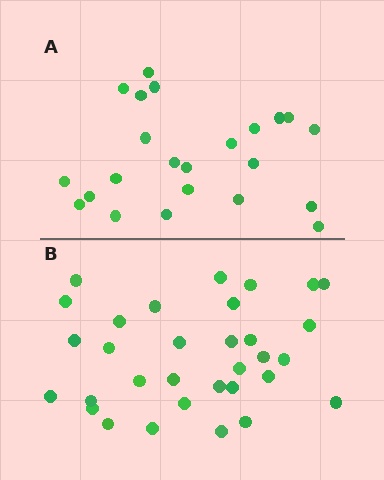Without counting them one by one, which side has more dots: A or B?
Region B (the bottom region) has more dots.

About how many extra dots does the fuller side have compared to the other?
Region B has roughly 8 or so more dots than region A.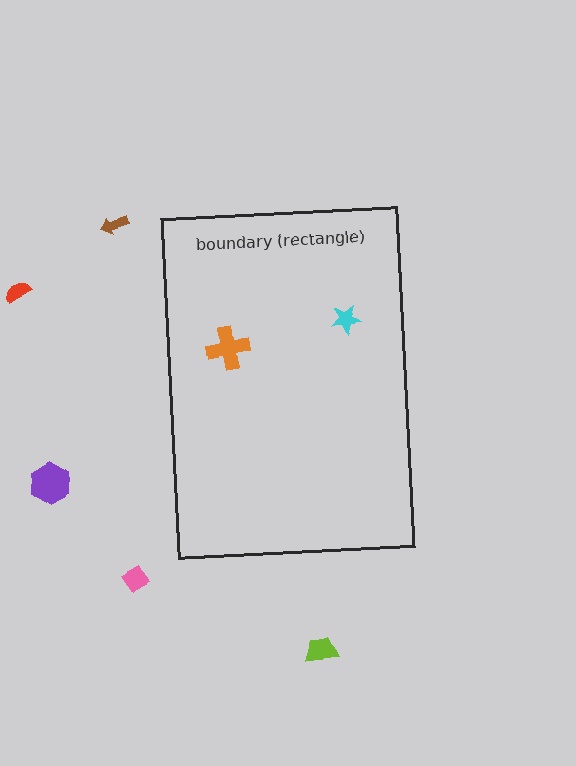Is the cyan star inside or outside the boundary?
Inside.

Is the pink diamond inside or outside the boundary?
Outside.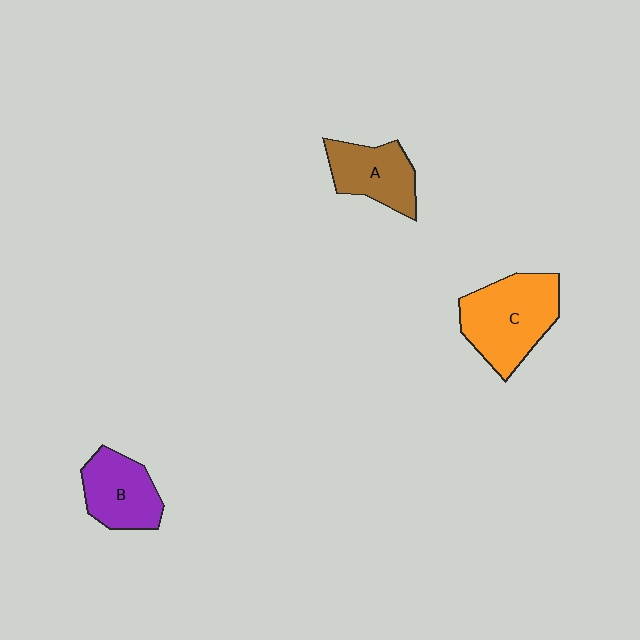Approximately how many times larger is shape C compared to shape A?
Approximately 1.5 times.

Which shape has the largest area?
Shape C (orange).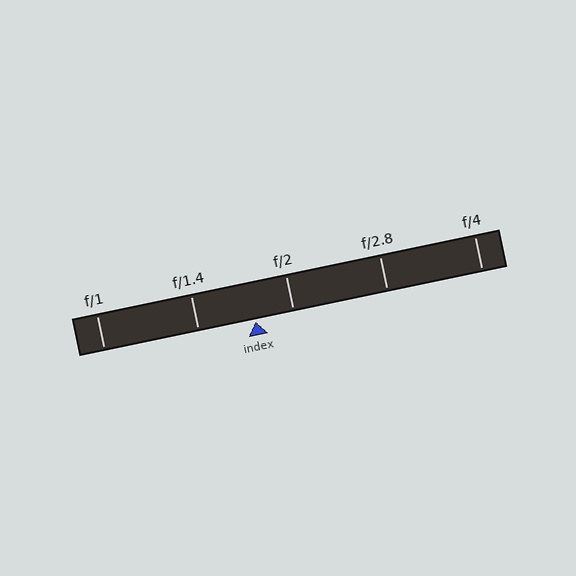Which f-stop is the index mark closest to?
The index mark is closest to f/2.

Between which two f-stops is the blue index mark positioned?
The index mark is between f/1.4 and f/2.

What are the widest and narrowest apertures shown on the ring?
The widest aperture shown is f/1 and the narrowest is f/4.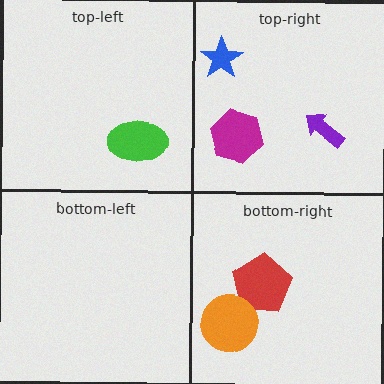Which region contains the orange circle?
The bottom-right region.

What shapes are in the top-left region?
The green ellipse.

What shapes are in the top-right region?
The magenta hexagon, the blue star, the purple arrow.